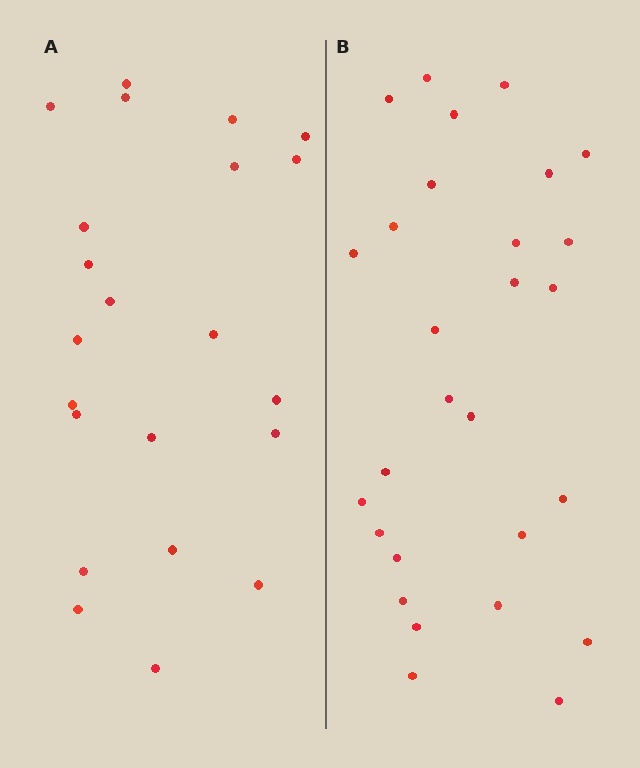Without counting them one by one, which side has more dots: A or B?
Region B (the right region) has more dots.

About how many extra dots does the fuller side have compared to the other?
Region B has about 6 more dots than region A.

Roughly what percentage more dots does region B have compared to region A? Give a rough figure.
About 25% more.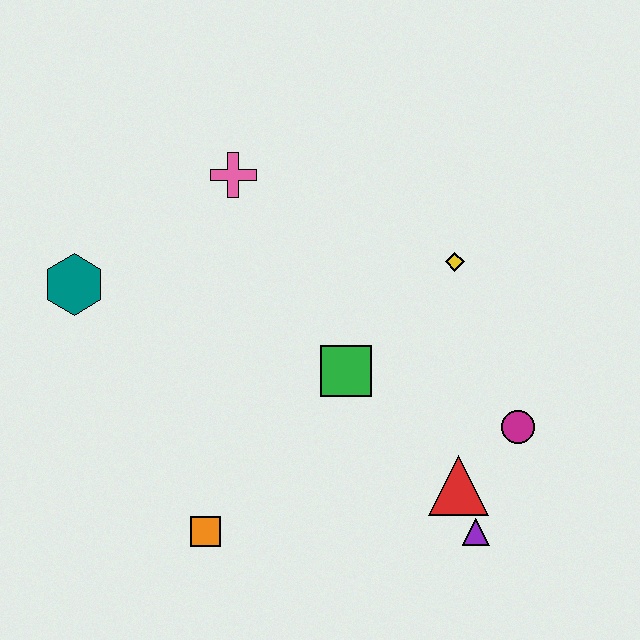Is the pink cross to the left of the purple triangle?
Yes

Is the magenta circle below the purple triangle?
No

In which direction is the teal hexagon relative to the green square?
The teal hexagon is to the left of the green square.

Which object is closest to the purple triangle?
The red triangle is closest to the purple triangle.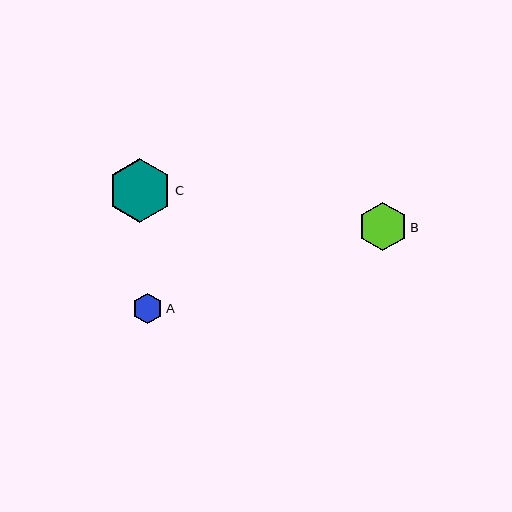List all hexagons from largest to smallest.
From largest to smallest: C, B, A.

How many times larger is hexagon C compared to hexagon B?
Hexagon C is approximately 1.3 times the size of hexagon B.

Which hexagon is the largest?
Hexagon C is the largest with a size of approximately 64 pixels.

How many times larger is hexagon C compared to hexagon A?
Hexagon C is approximately 2.1 times the size of hexagon A.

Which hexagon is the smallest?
Hexagon A is the smallest with a size of approximately 30 pixels.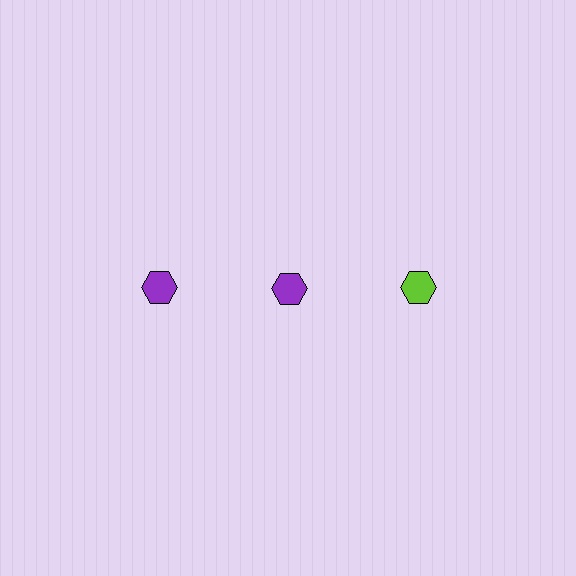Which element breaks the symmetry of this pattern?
The lime hexagon in the top row, center column breaks the symmetry. All other shapes are purple hexagons.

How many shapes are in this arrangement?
There are 3 shapes arranged in a grid pattern.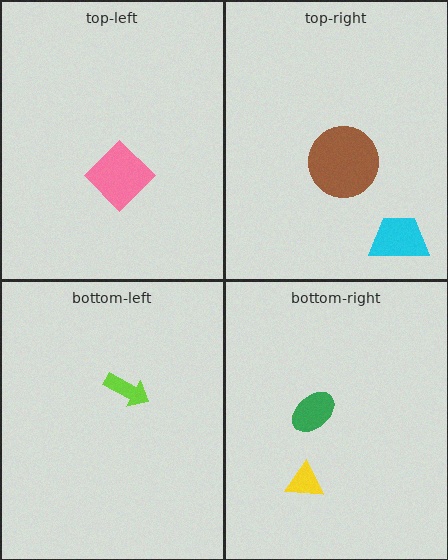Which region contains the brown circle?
The top-right region.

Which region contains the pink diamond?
The top-left region.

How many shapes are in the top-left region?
1.